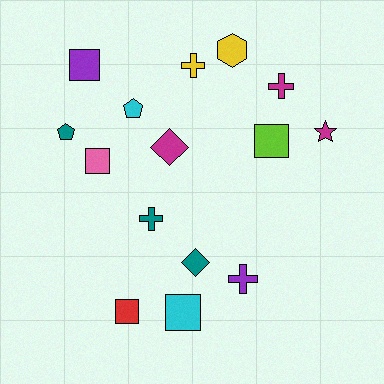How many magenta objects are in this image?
There are 3 magenta objects.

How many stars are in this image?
There is 1 star.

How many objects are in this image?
There are 15 objects.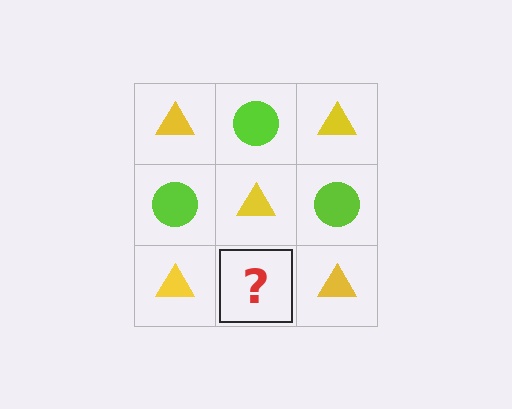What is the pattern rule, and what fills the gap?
The rule is that it alternates yellow triangle and lime circle in a checkerboard pattern. The gap should be filled with a lime circle.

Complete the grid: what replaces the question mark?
The question mark should be replaced with a lime circle.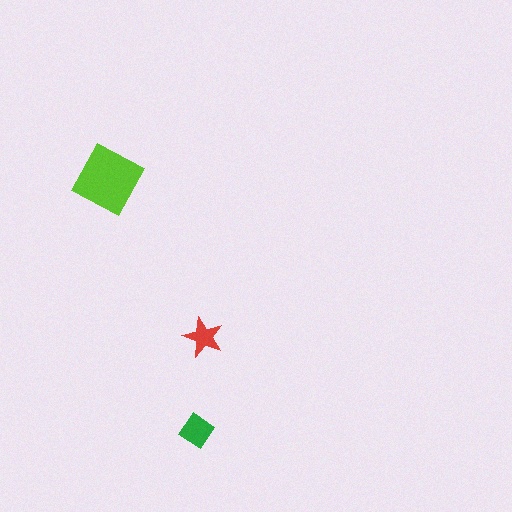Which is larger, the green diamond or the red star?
The green diamond.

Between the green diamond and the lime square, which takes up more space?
The lime square.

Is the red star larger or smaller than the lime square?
Smaller.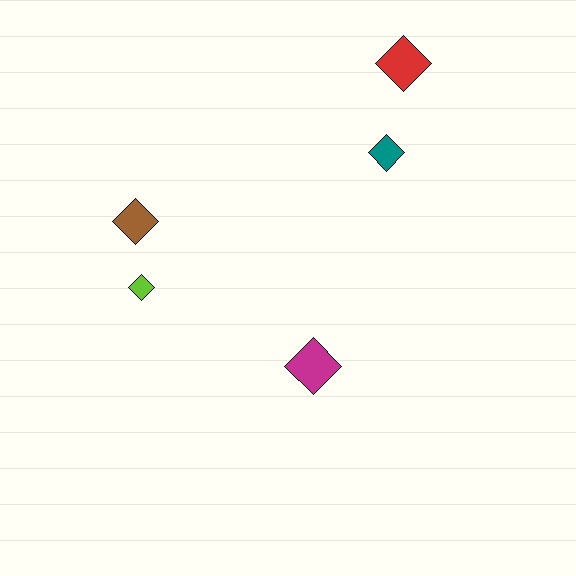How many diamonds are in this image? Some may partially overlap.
There are 5 diamonds.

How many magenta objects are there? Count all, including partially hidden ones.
There is 1 magenta object.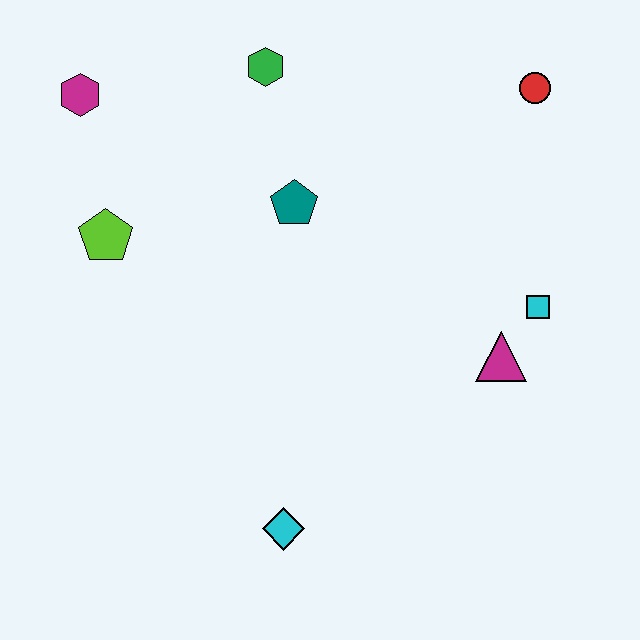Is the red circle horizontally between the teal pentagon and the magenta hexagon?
No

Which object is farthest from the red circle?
The cyan diamond is farthest from the red circle.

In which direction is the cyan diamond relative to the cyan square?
The cyan diamond is to the left of the cyan square.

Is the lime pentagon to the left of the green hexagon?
Yes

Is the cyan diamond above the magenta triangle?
No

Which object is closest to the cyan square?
The magenta triangle is closest to the cyan square.